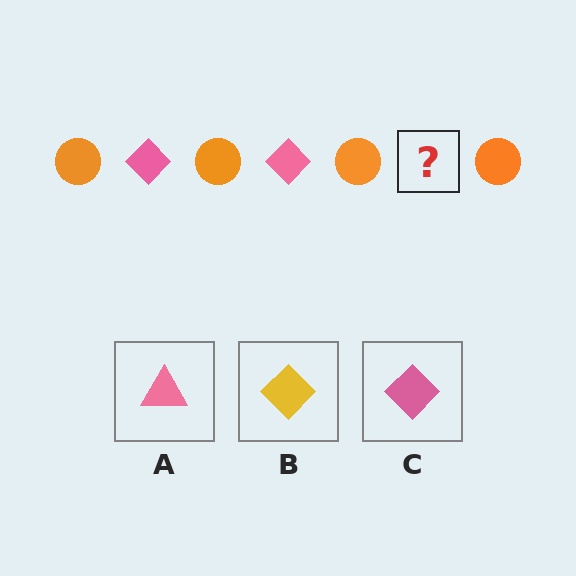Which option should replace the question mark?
Option C.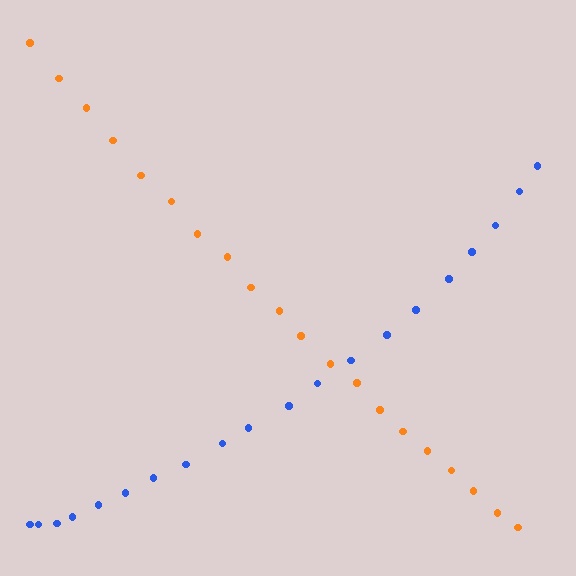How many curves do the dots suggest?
There are 2 distinct paths.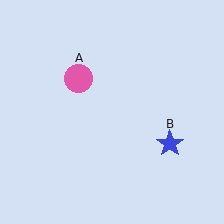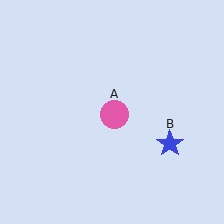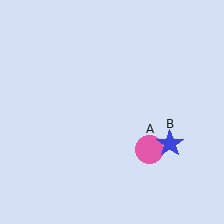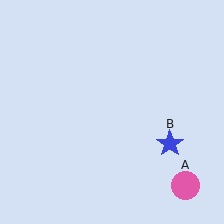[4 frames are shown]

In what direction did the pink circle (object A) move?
The pink circle (object A) moved down and to the right.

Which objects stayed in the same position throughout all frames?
Blue star (object B) remained stationary.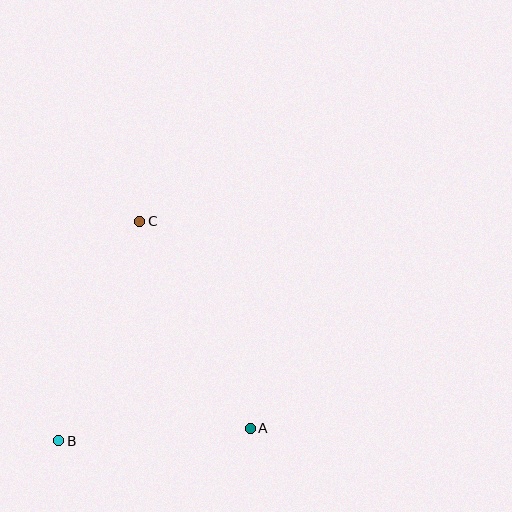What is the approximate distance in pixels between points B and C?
The distance between B and C is approximately 234 pixels.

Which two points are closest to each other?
Points A and B are closest to each other.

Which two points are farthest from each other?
Points A and C are farthest from each other.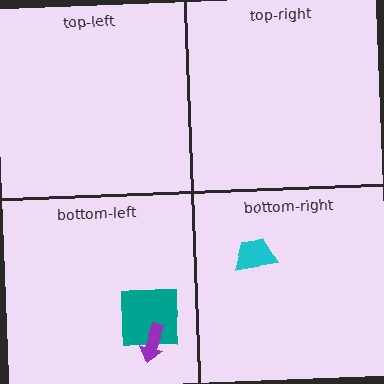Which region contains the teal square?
The bottom-left region.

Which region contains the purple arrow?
The bottom-left region.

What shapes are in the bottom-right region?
The cyan trapezoid.